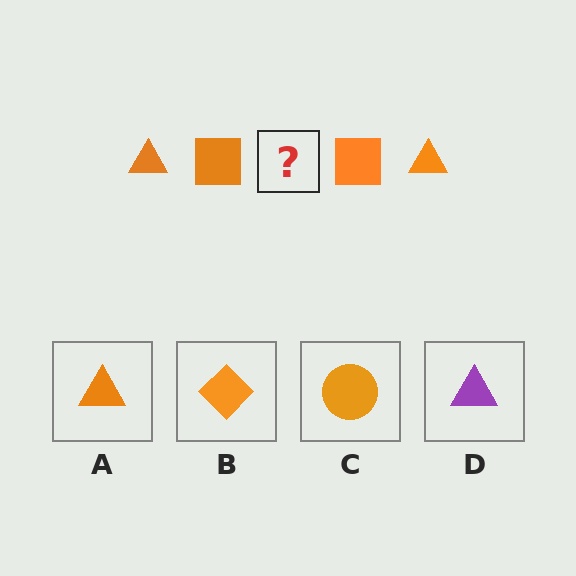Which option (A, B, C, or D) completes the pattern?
A.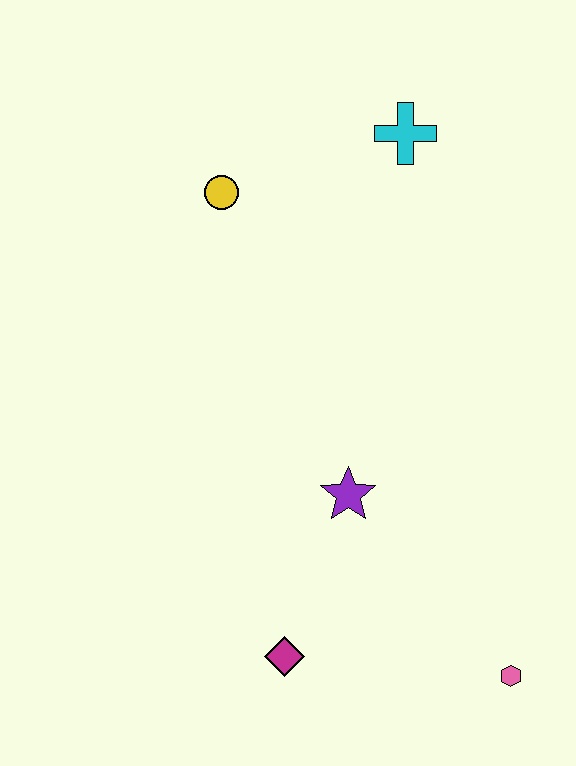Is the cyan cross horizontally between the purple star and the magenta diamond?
No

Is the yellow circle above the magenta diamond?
Yes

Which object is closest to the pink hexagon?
The magenta diamond is closest to the pink hexagon.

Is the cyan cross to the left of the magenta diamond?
No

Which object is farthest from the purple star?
The cyan cross is farthest from the purple star.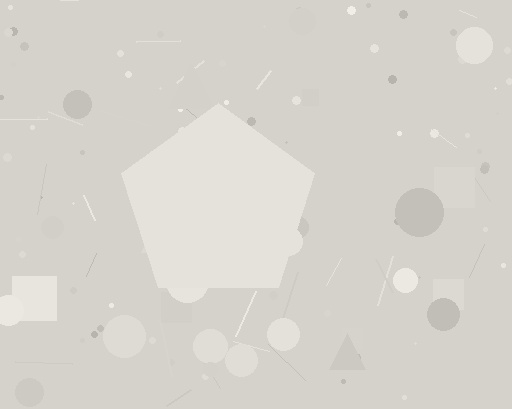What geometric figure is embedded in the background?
A pentagon is embedded in the background.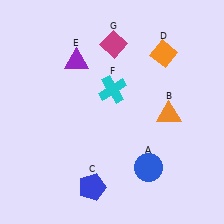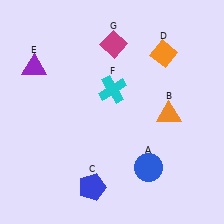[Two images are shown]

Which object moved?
The purple triangle (E) moved left.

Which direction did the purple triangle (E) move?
The purple triangle (E) moved left.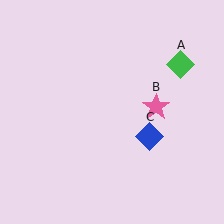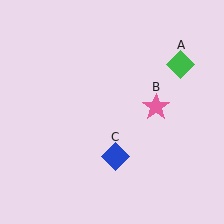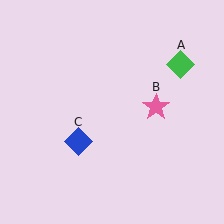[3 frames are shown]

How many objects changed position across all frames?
1 object changed position: blue diamond (object C).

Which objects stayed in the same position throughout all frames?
Green diamond (object A) and pink star (object B) remained stationary.